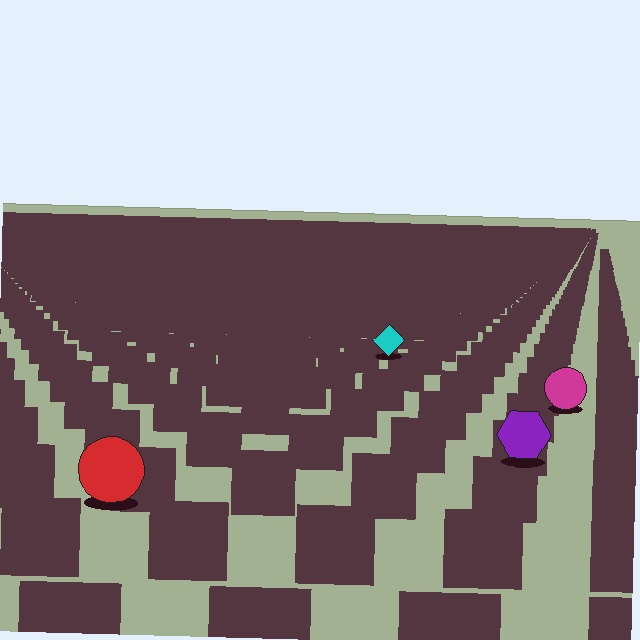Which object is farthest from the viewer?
The cyan diamond is farthest from the viewer. It appears smaller and the ground texture around it is denser.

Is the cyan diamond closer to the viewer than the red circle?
No. The red circle is closer — you can tell from the texture gradient: the ground texture is coarser near it.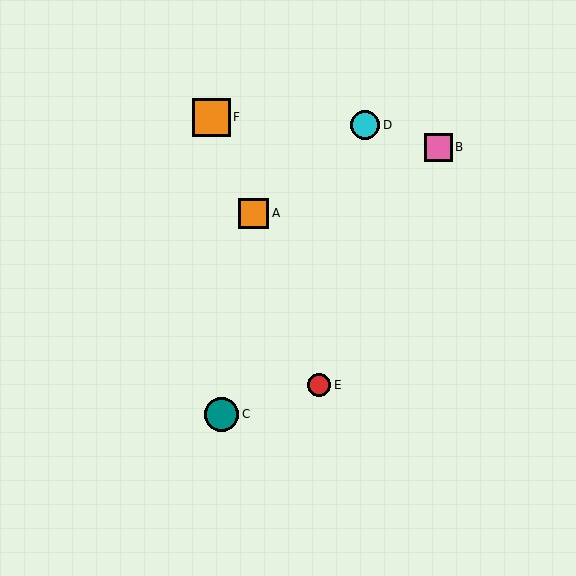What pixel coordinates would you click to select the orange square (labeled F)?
Click at (212, 117) to select the orange square F.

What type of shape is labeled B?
Shape B is a pink square.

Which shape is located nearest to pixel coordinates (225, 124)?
The orange square (labeled F) at (212, 117) is nearest to that location.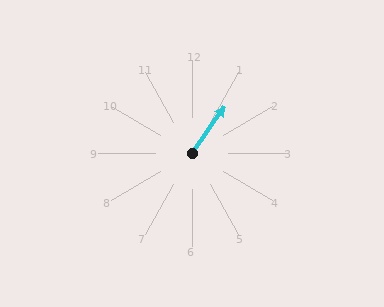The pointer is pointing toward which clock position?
Roughly 1 o'clock.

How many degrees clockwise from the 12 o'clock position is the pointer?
Approximately 35 degrees.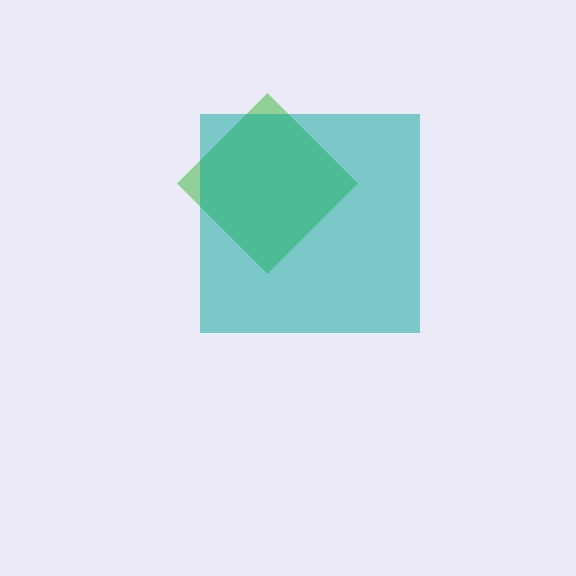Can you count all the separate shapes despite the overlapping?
Yes, there are 2 separate shapes.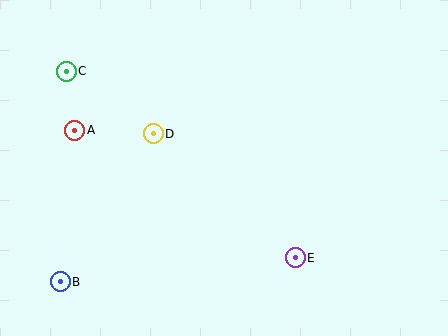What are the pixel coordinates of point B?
Point B is at (60, 282).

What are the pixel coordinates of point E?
Point E is at (295, 258).